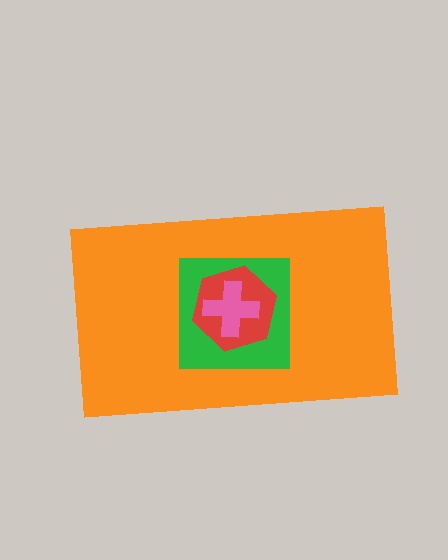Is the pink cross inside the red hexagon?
Yes.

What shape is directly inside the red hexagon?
The pink cross.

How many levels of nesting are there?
4.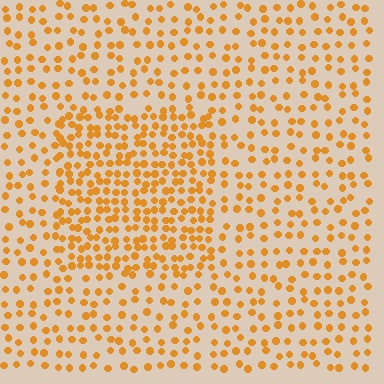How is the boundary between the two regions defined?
The boundary is defined by a change in element density (approximately 1.9x ratio). All elements are the same color, size, and shape.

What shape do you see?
I see a rectangle.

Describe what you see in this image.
The image contains small orange elements arranged at two different densities. A rectangle-shaped region is visible where the elements are more densely packed than the surrounding area.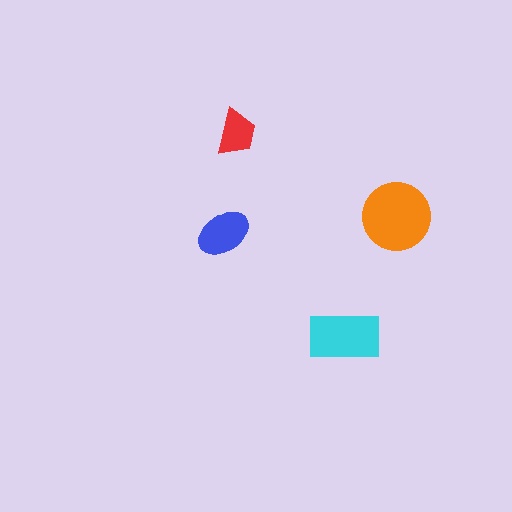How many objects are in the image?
There are 4 objects in the image.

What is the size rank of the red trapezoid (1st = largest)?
4th.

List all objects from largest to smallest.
The orange circle, the cyan rectangle, the blue ellipse, the red trapezoid.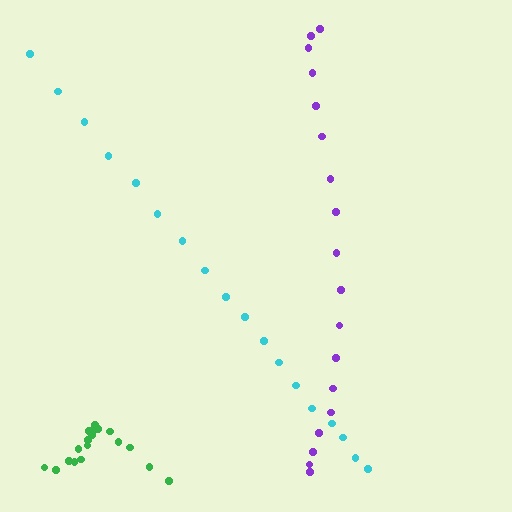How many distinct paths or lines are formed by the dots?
There are 3 distinct paths.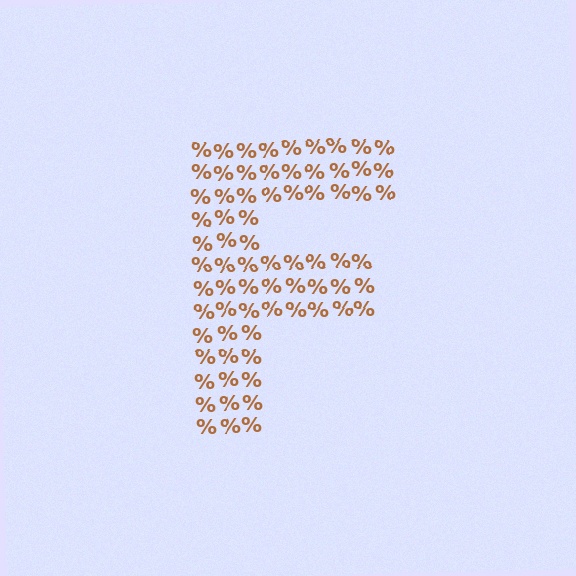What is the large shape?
The large shape is the letter F.